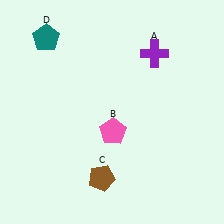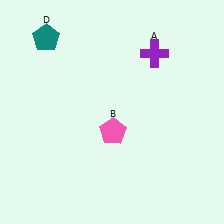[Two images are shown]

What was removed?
The brown pentagon (C) was removed in Image 2.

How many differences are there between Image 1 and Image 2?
There is 1 difference between the two images.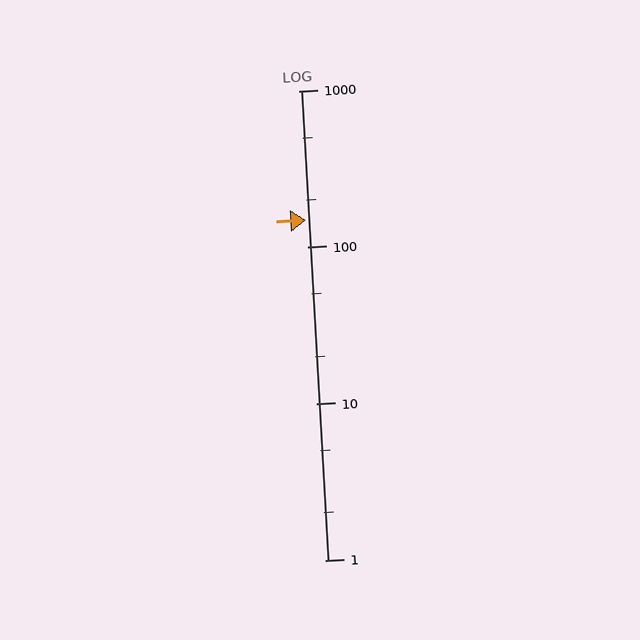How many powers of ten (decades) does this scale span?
The scale spans 3 decades, from 1 to 1000.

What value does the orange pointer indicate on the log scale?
The pointer indicates approximately 150.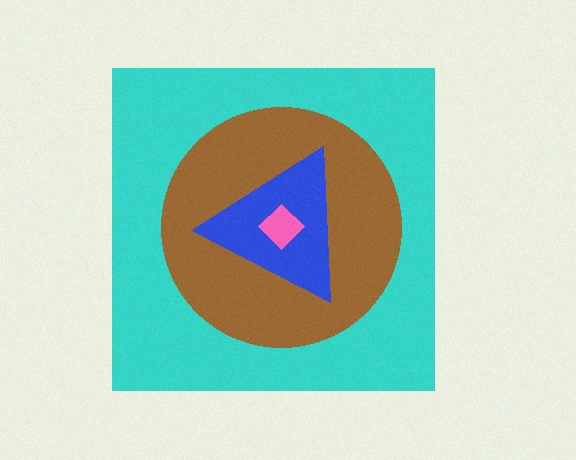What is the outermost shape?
The cyan square.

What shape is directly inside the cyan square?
The brown circle.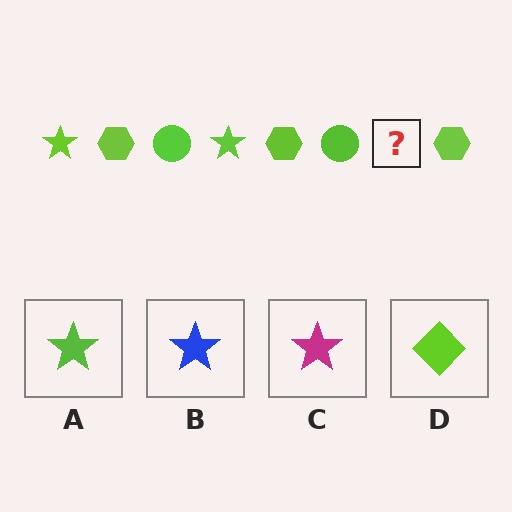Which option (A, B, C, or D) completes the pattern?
A.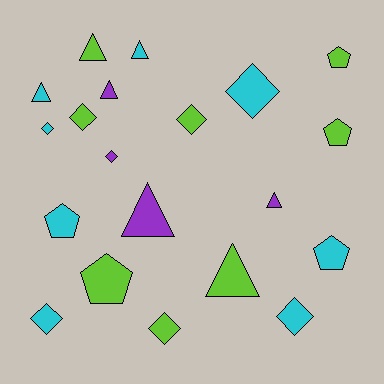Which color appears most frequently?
Lime, with 8 objects.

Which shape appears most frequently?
Diamond, with 8 objects.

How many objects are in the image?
There are 20 objects.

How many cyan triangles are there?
There are 2 cyan triangles.